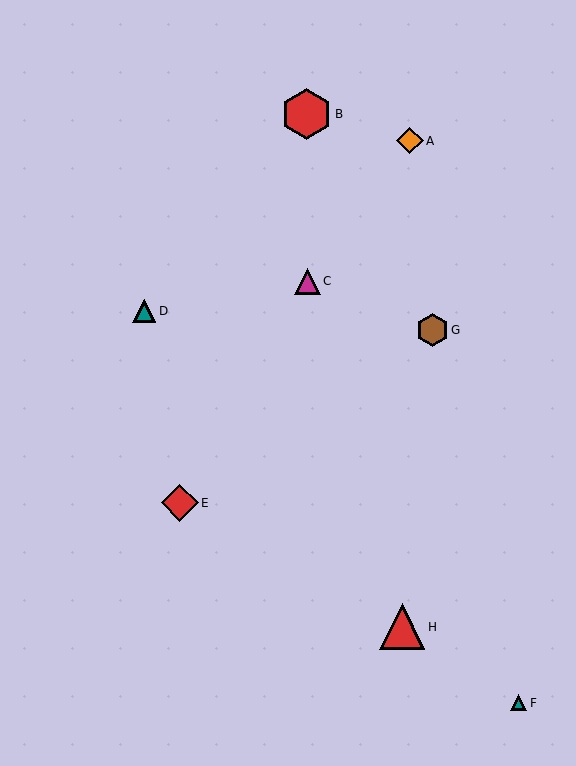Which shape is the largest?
The red hexagon (labeled B) is the largest.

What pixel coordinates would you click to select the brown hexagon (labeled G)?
Click at (432, 330) to select the brown hexagon G.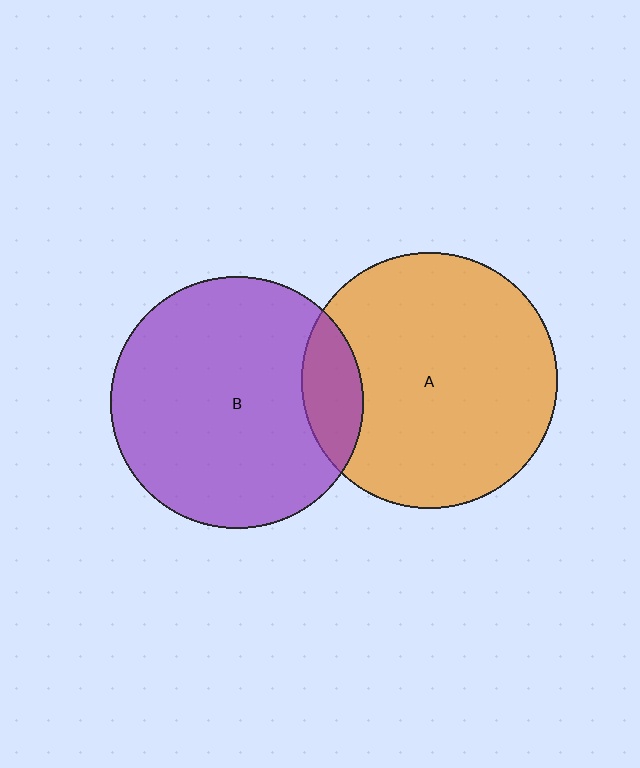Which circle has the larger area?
Circle A (orange).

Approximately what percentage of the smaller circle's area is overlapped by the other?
Approximately 15%.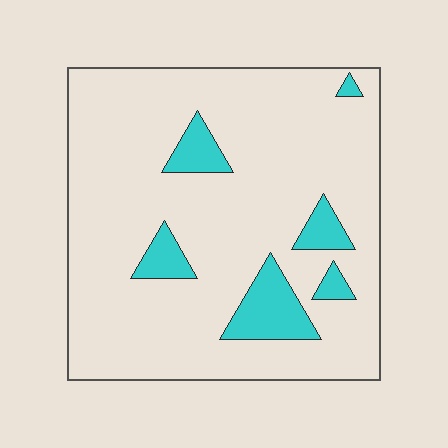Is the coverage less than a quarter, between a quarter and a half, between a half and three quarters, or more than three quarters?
Less than a quarter.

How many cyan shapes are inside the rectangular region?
6.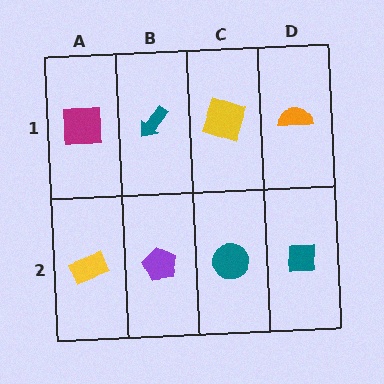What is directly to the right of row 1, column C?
An orange semicircle.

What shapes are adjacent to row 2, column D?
An orange semicircle (row 1, column D), a teal circle (row 2, column C).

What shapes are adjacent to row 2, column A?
A magenta square (row 1, column A), a purple pentagon (row 2, column B).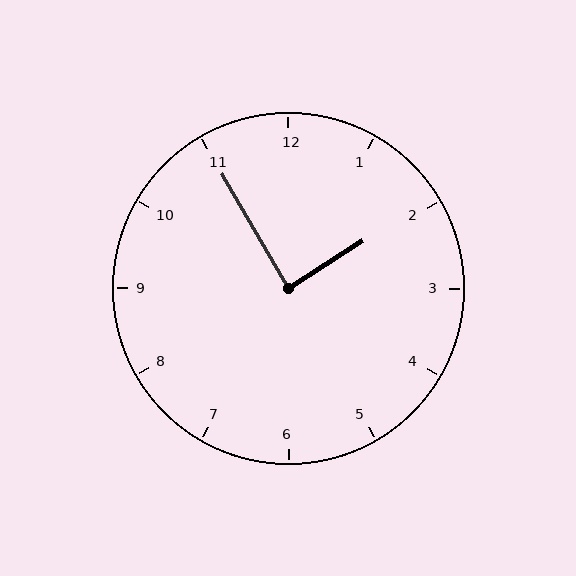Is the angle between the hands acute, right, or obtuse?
It is right.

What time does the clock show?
1:55.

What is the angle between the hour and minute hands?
Approximately 88 degrees.